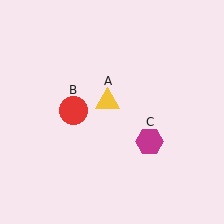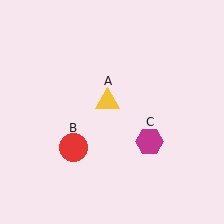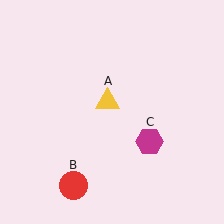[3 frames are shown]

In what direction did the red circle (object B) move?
The red circle (object B) moved down.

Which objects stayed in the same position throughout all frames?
Yellow triangle (object A) and magenta hexagon (object C) remained stationary.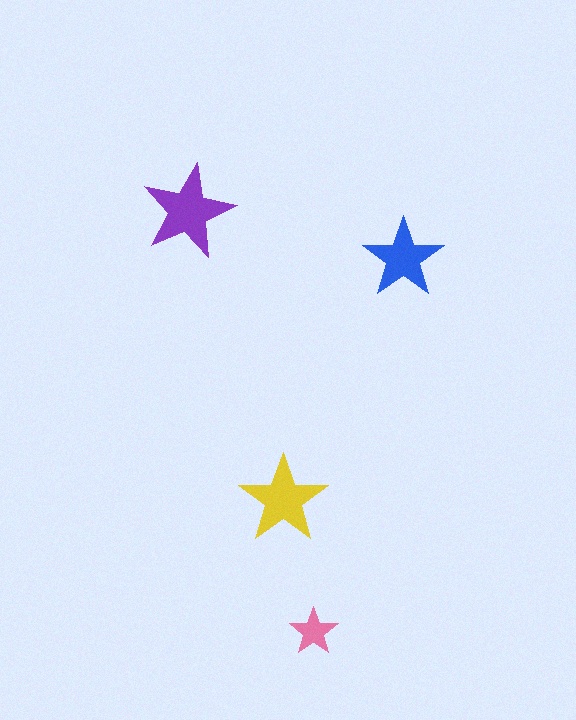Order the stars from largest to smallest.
the purple one, the yellow one, the blue one, the pink one.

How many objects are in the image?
There are 4 objects in the image.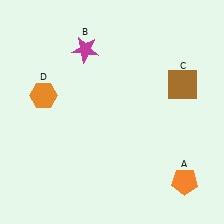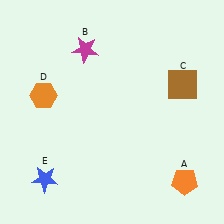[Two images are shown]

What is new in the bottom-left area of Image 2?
A blue star (E) was added in the bottom-left area of Image 2.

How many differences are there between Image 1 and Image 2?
There is 1 difference between the two images.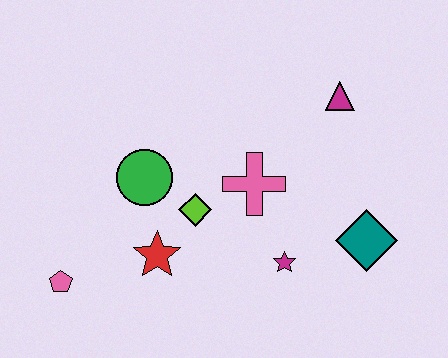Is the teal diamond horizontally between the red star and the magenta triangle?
No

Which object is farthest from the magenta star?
The pink pentagon is farthest from the magenta star.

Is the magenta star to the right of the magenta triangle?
No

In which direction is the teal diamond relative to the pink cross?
The teal diamond is to the right of the pink cross.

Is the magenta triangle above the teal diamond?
Yes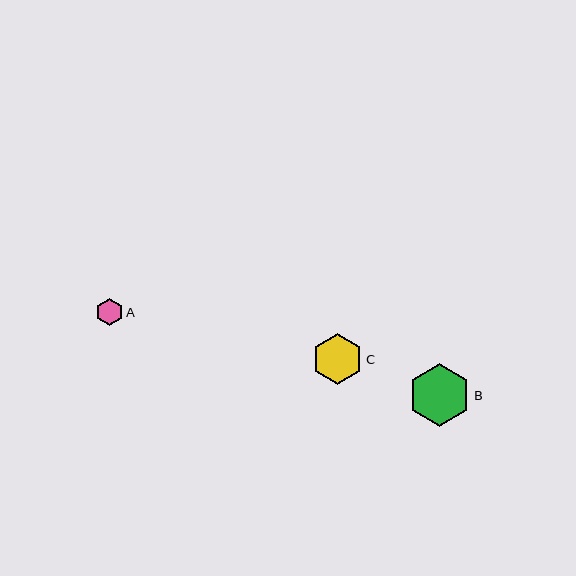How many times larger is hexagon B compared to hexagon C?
Hexagon B is approximately 1.2 times the size of hexagon C.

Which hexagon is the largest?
Hexagon B is the largest with a size of approximately 63 pixels.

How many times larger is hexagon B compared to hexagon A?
Hexagon B is approximately 2.3 times the size of hexagon A.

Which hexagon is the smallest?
Hexagon A is the smallest with a size of approximately 27 pixels.